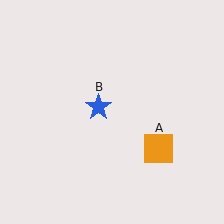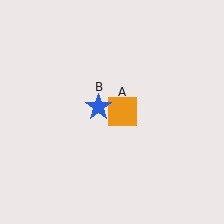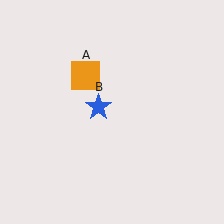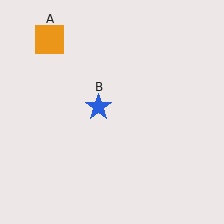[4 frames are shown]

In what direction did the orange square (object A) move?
The orange square (object A) moved up and to the left.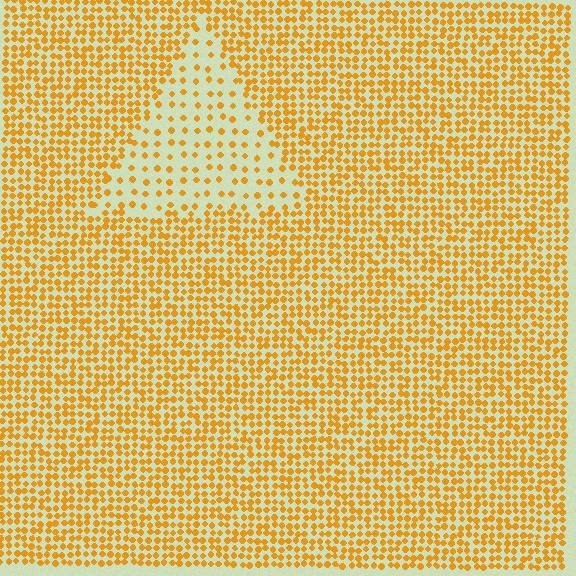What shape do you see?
I see a triangle.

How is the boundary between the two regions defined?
The boundary is defined by a change in element density (approximately 2.6x ratio). All elements are the same color, size, and shape.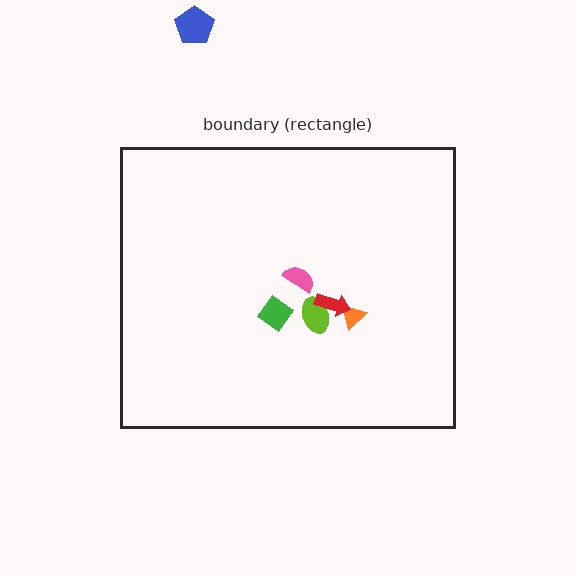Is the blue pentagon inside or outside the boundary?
Outside.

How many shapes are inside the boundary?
5 inside, 1 outside.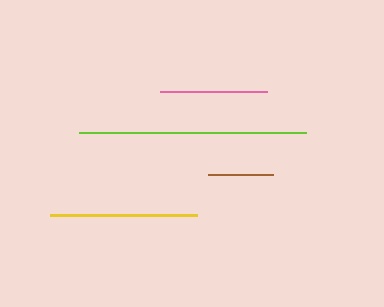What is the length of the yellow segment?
The yellow segment is approximately 148 pixels long.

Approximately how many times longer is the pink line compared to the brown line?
The pink line is approximately 1.6 times the length of the brown line.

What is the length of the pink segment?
The pink segment is approximately 108 pixels long.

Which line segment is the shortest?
The brown line is the shortest at approximately 65 pixels.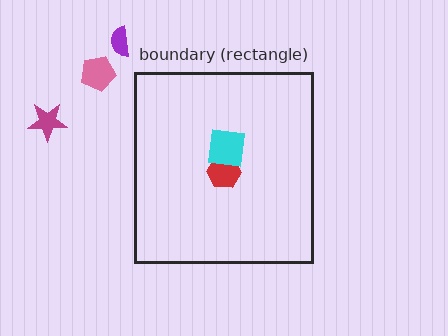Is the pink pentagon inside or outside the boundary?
Outside.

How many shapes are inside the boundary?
2 inside, 3 outside.